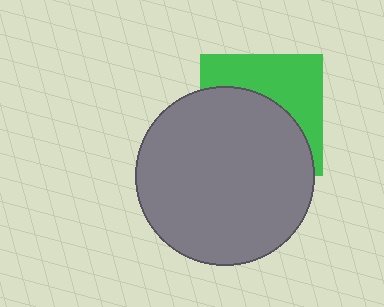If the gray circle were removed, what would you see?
You would see the complete green square.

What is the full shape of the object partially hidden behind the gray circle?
The partially hidden object is a green square.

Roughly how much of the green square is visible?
A small part of it is visible (roughly 43%).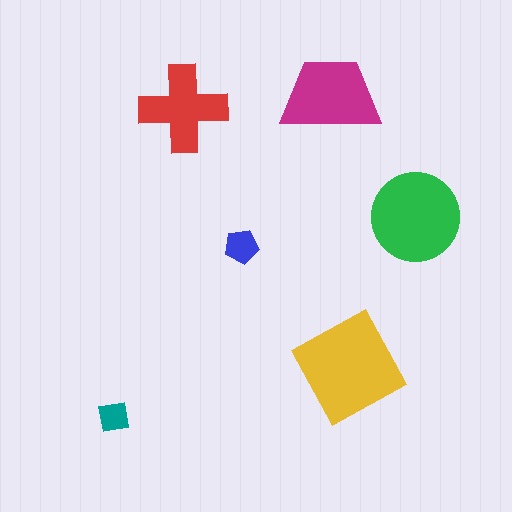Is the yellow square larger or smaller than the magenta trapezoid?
Larger.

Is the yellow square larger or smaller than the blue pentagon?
Larger.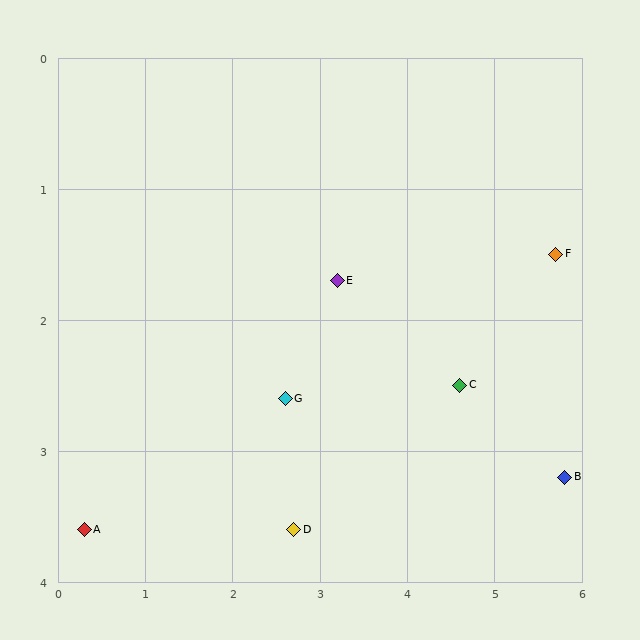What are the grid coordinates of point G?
Point G is at approximately (2.6, 2.6).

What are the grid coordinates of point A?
Point A is at approximately (0.3, 3.6).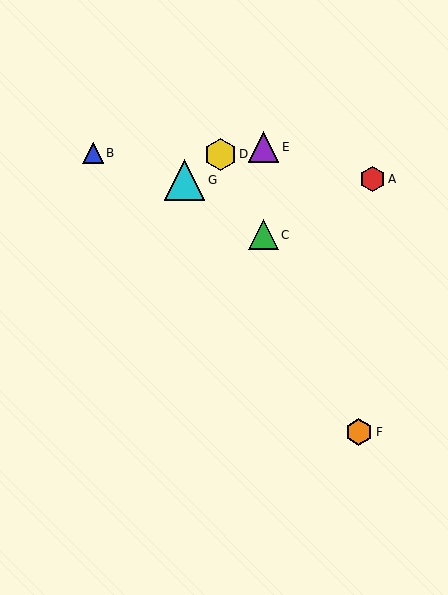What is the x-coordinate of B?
Object B is at x≈93.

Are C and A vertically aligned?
No, C is at x≈264 and A is at x≈372.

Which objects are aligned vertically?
Objects C, E are aligned vertically.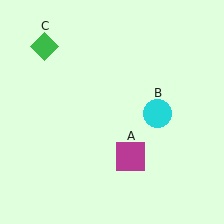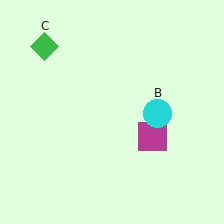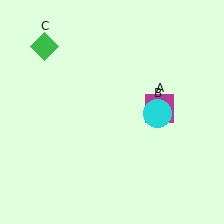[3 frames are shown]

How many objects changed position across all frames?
1 object changed position: magenta square (object A).